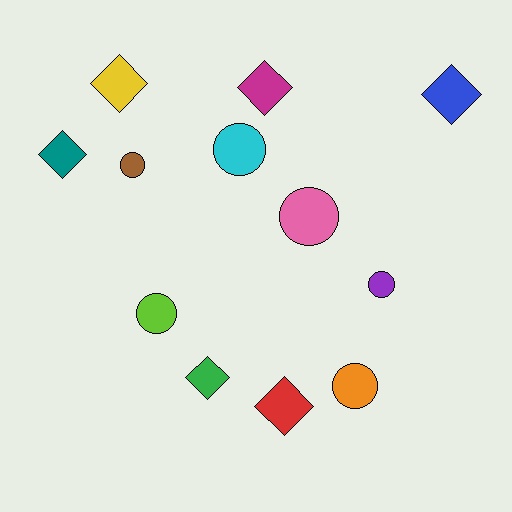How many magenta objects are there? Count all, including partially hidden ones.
There is 1 magenta object.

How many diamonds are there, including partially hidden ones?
There are 6 diamonds.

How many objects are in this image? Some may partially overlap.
There are 12 objects.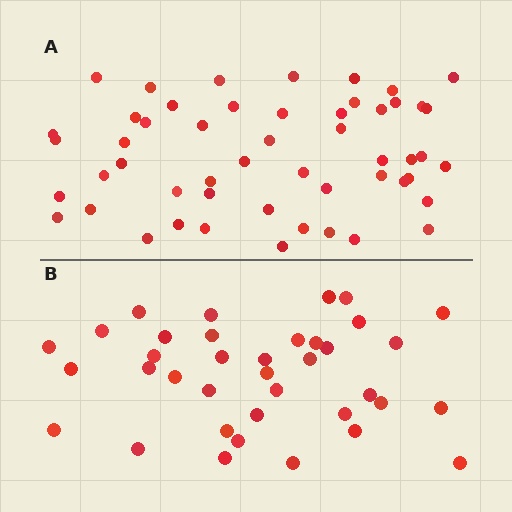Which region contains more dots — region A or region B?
Region A (the top region) has more dots.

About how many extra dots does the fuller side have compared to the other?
Region A has approximately 15 more dots than region B.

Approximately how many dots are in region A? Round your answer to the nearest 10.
About 50 dots. (The exact count is 52, which rounds to 50.)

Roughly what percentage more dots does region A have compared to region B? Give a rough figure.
About 40% more.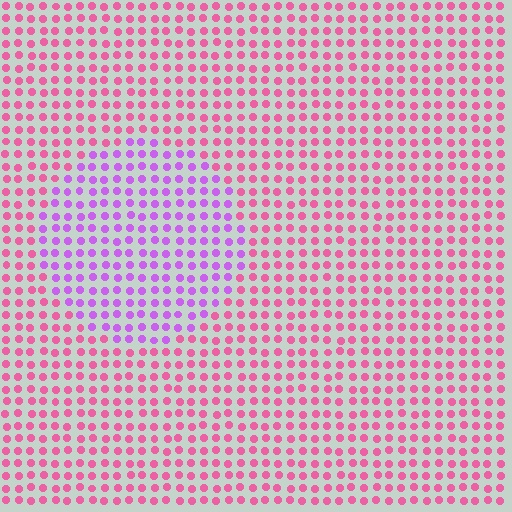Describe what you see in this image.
The image is filled with small pink elements in a uniform arrangement. A circle-shaped region is visible where the elements are tinted to a slightly different hue, forming a subtle color boundary.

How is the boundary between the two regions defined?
The boundary is defined purely by a slight shift in hue (about 46 degrees). Spacing, size, and orientation are identical on both sides.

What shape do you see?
I see a circle.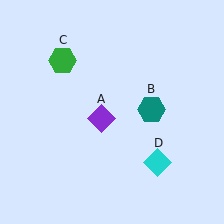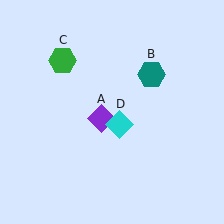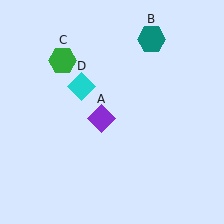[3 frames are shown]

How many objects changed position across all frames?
2 objects changed position: teal hexagon (object B), cyan diamond (object D).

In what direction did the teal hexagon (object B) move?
The teal hexagon (object B) moved up.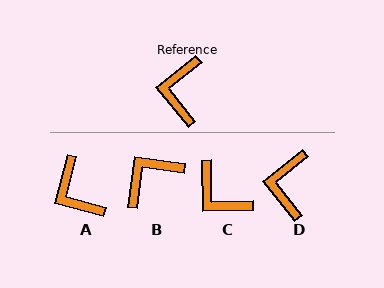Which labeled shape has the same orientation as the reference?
D.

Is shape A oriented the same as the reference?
No, it is off by about 36 degrees.